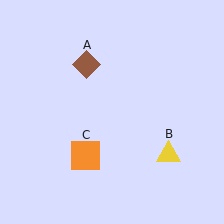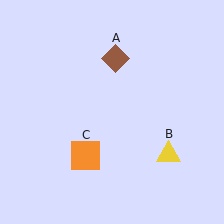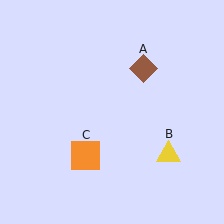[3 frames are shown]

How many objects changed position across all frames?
1 object changed position: brown diamond (object A).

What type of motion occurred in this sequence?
The brown diamond (object A) rotated clockwise around the center of the scene.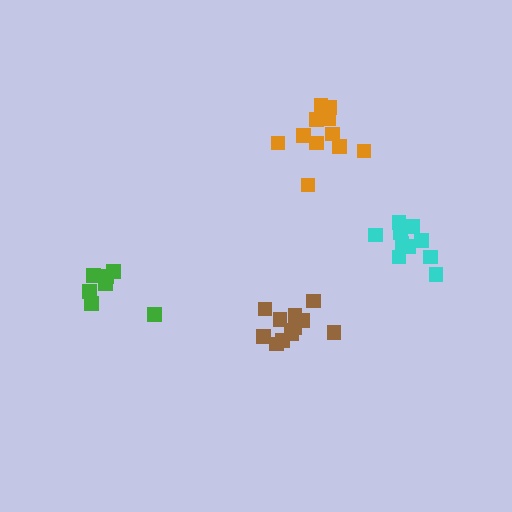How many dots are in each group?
Group 1: 13 dots, Group 2: 12 dots, Group 3: 8 dots, Group 4: 10 dots (43 total).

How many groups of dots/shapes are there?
There are 4 groups.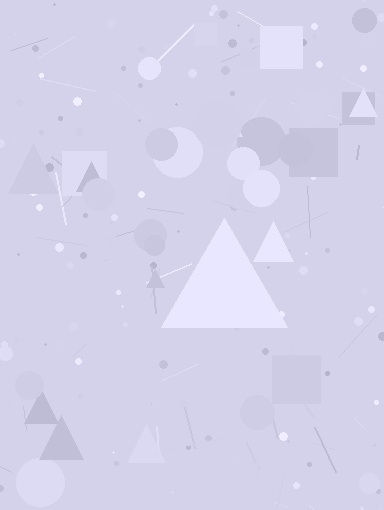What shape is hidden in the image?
A triangle is hidden in the image.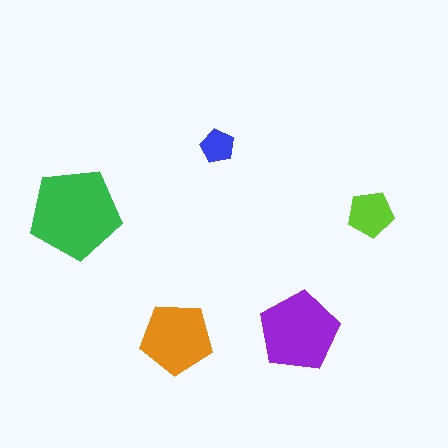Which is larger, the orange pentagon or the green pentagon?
The green one.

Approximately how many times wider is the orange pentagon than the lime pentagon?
About 1.5 times wider.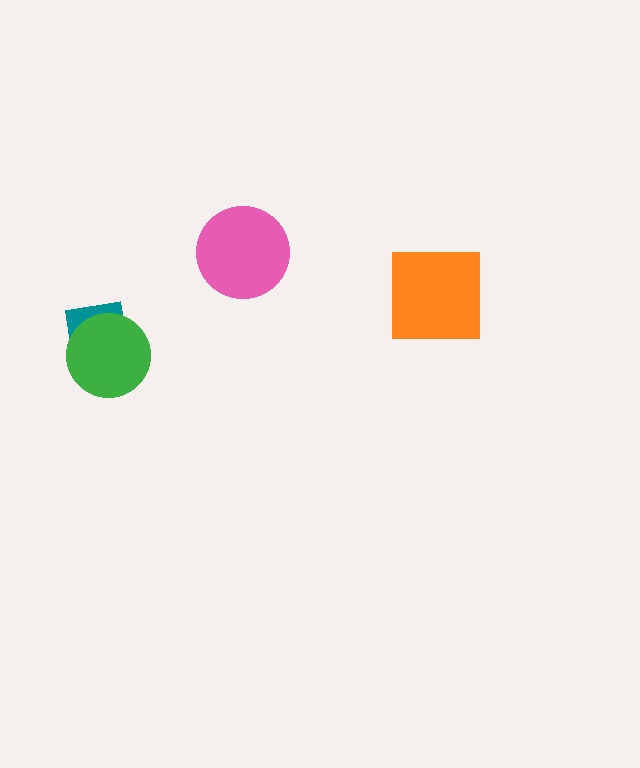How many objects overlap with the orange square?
0 objects overlap with the orange square.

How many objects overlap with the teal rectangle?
1 object overlaps with the teal rectangle.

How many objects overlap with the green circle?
1 object overlaps with the green circle.